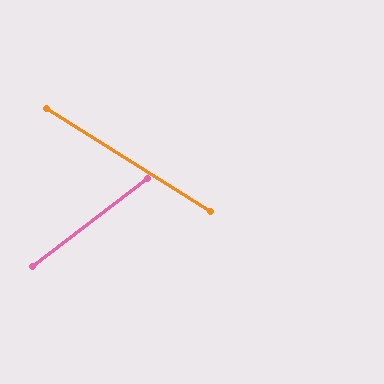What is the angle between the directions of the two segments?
Approximately 70 degrees.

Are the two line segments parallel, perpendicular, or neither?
Neither parallel nor perpendicular — they differ by about 70°.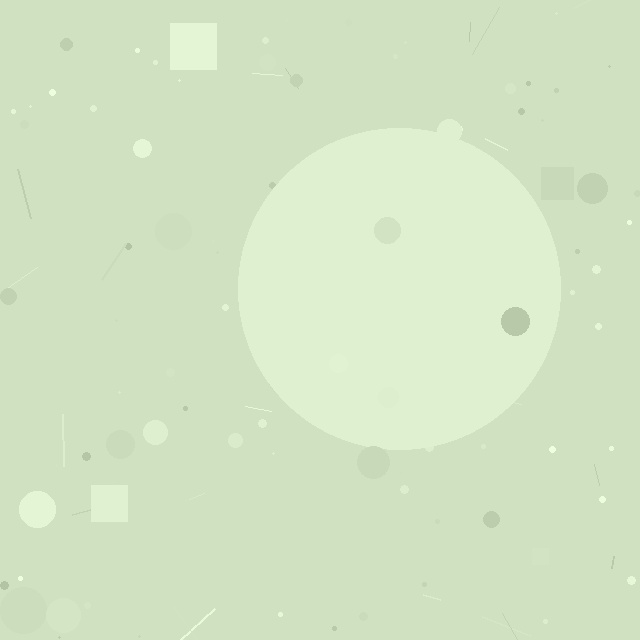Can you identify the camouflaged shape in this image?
The camouflaged shape is a circle.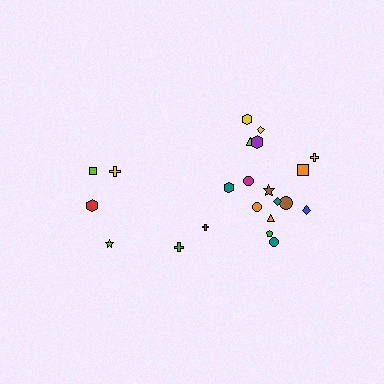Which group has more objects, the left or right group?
The right group.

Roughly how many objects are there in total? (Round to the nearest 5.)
Roughly 20 objects in total.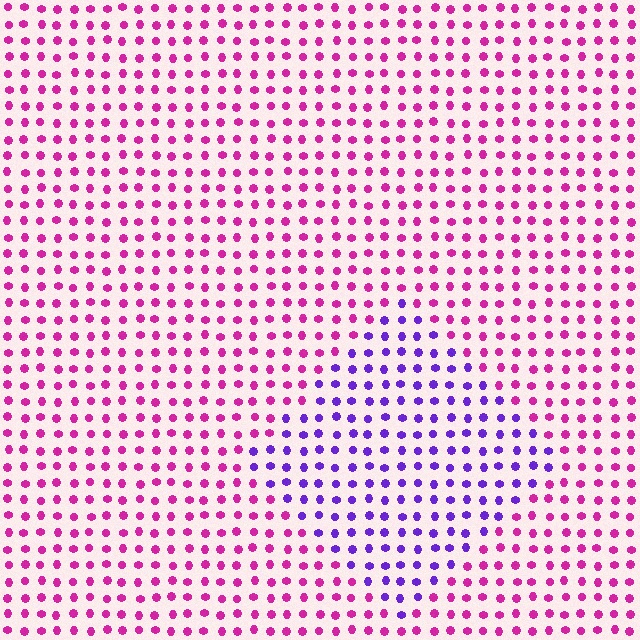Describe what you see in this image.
The image is filled with small magenta elements in a uniform arrangement. A diamond-shaped region is visible where the elements are tinted to a slightly different hue, forming a subtle color boundary.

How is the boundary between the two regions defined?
The boundary is defined purely by a slight shift in hue (about 52 degrees). Spacing, size, and orientation are identical on both sides.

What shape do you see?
I see a diamond.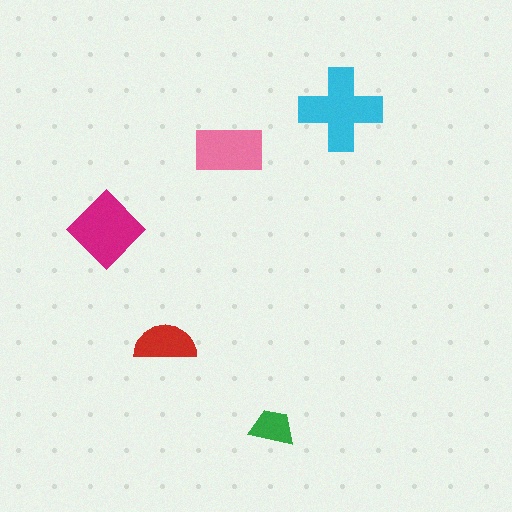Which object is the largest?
The cyan cross.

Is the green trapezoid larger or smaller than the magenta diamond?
Smaller.